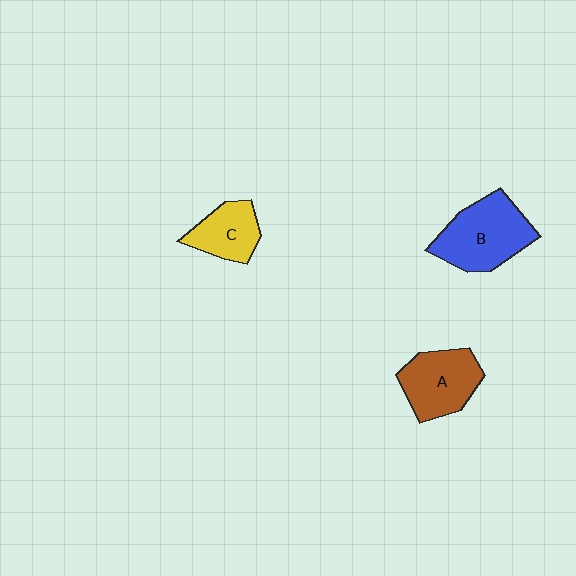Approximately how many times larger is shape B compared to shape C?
Approximately 1.6 times.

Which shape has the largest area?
Shape B (blue).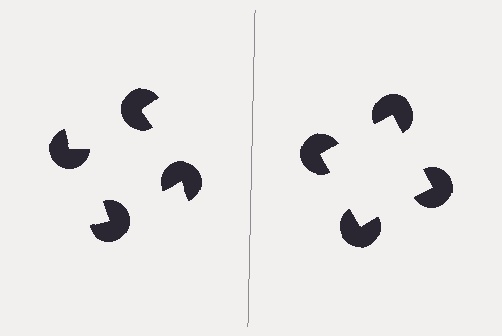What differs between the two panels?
The pac-man discs are positioned identically on both sides; only the wedge orientations differ. On the right they align to a square; on the left they are misaligned.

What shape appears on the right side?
An illusory square.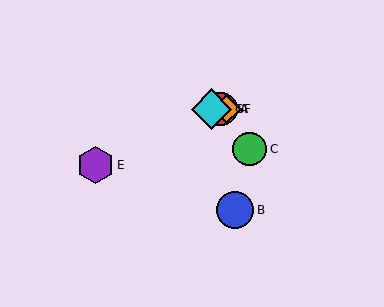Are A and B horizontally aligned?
No, A is at y≈109 and B is at y≈210.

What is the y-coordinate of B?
Object B is at y≈210.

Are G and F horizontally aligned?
Yes, both are at y≈109.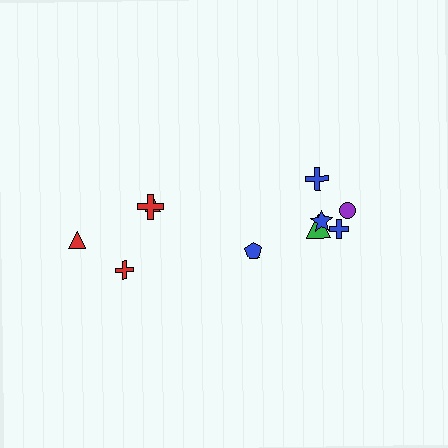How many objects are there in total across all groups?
There are 10 objects.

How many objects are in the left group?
There are 4 objects.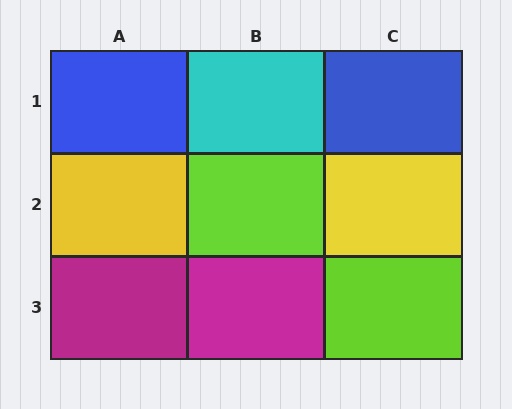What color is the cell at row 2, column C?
Yellow.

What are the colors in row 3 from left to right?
Magenta, magenta, lime.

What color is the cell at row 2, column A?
Yellow.